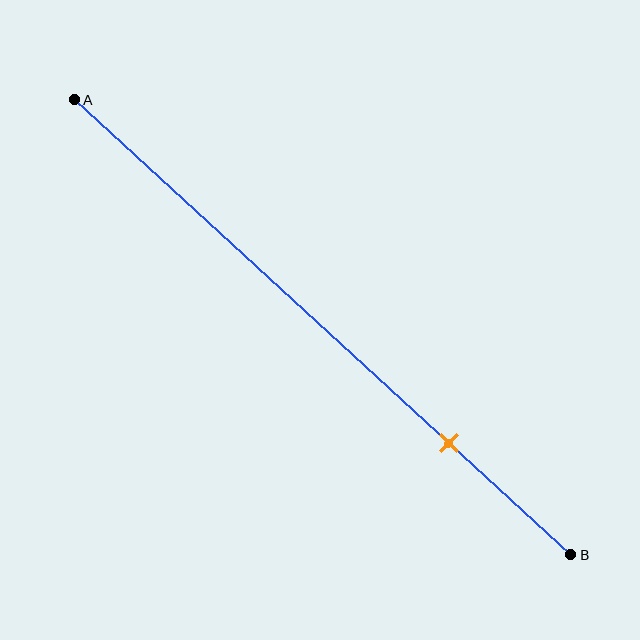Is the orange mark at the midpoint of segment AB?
No, the mark is at about 75% from A, not at the 50% midpoint.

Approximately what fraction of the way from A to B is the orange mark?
The orange mark is approximately 75% of the way from A to B.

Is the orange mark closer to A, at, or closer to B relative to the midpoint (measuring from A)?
The orange mark is closer to point B than the midpoint of segment AB.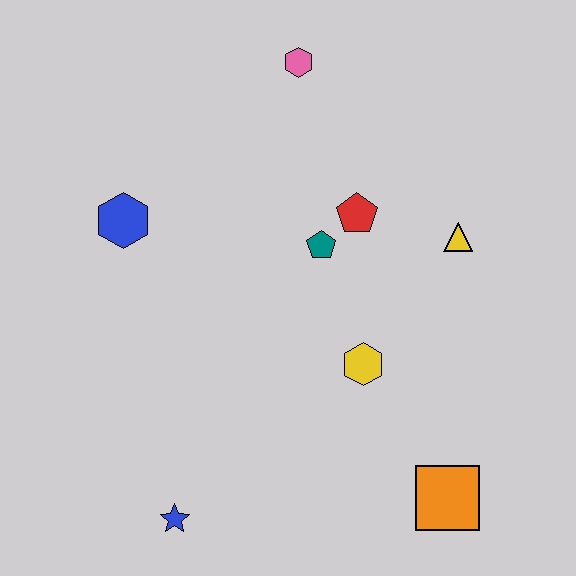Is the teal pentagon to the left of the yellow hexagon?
Yes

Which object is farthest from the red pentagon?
The blue star is farthest from the red pentagon.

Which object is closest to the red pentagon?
The teal pentagon is closest to the red pentagon.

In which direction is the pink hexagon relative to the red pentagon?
The pink hexagon is above the red pentagon.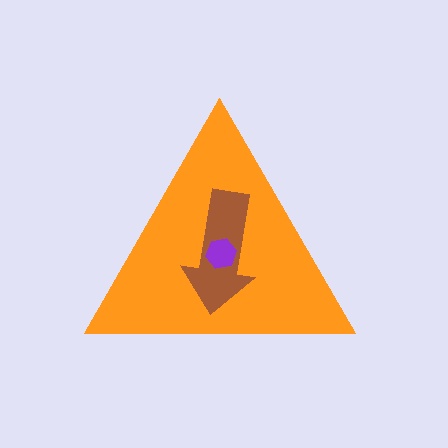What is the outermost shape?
The orange triangle.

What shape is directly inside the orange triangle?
The brown arrow.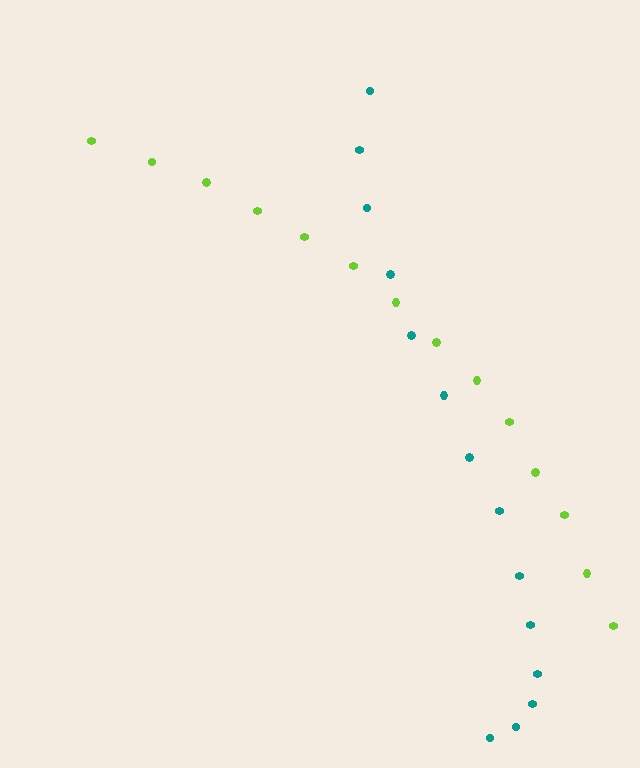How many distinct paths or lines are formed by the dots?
There are 2 distinct paths.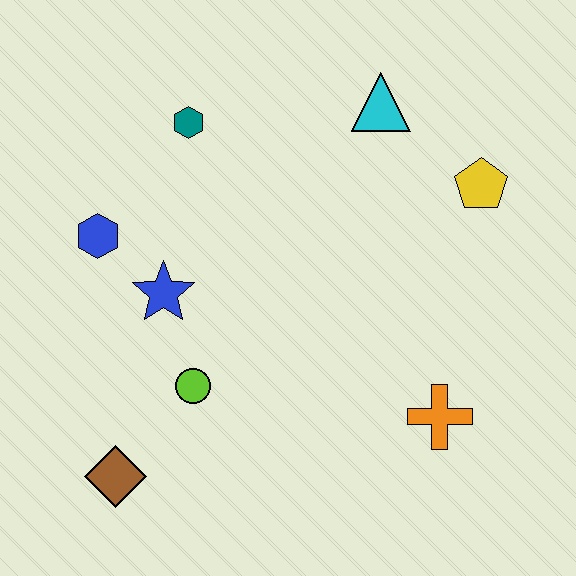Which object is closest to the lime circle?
The blue star is closest to the lime circle.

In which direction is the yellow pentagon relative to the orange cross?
The yellow pentagon is above the orange cross.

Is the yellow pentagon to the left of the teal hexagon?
No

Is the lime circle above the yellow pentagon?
No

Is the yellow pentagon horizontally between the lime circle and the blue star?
No